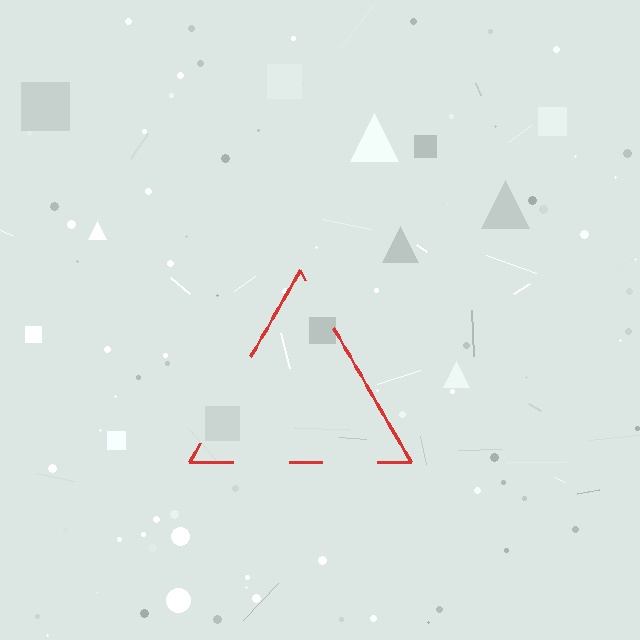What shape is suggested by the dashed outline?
The dashed outline suggests a triangle.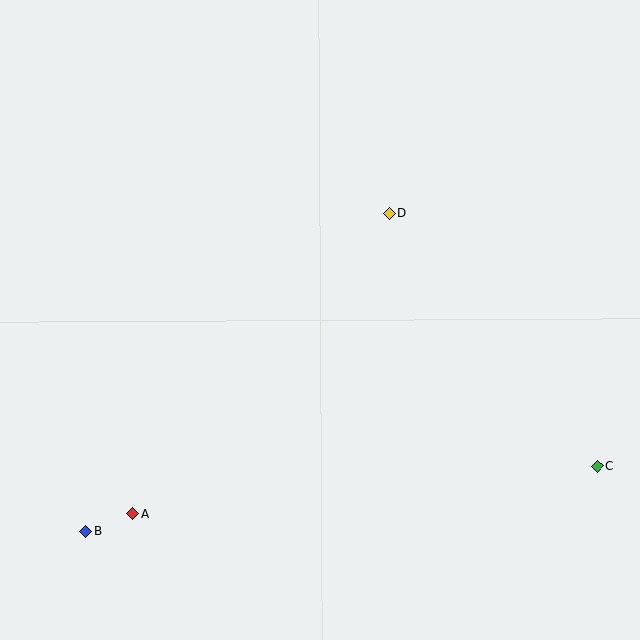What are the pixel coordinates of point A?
Point A is at (133, 514).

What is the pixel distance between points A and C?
The distance between A and C is 467 pixels.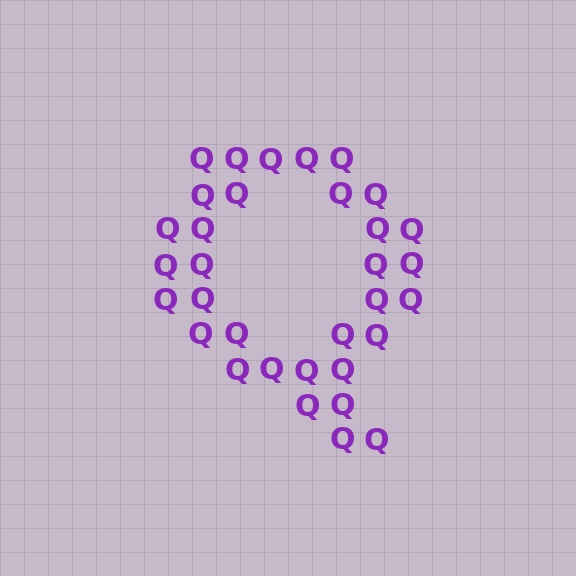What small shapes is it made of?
It is made of small letter Q's.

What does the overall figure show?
The overall figure shows the letter Q.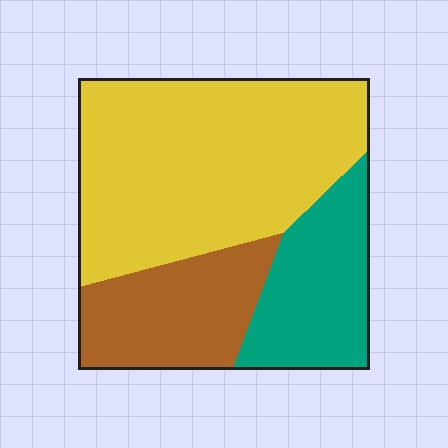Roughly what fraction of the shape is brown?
Brown takes up between a sixth and a third of the shape.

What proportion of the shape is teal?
Teal takes up about one fifth (1/5) of the shape.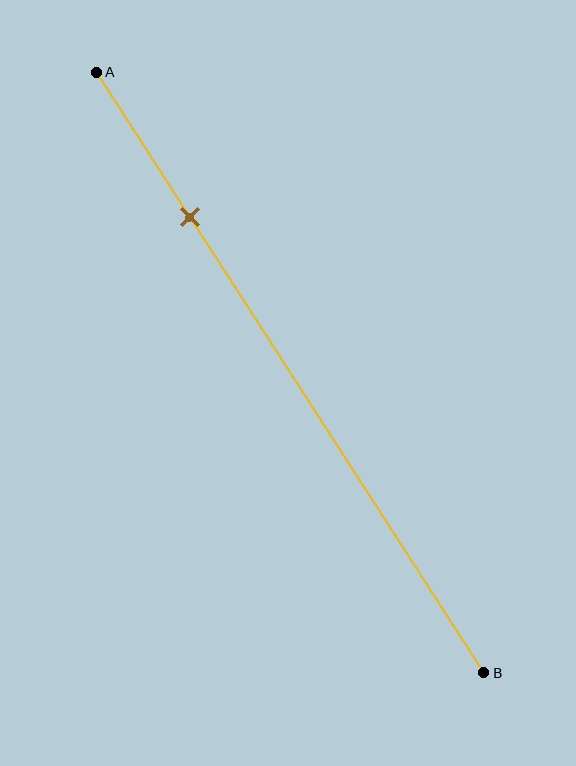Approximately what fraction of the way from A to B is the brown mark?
The brown mark is approximately 25% of the way from A to B.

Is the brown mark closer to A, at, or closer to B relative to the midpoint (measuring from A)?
The brown mark is closer to point A than the midpoint of segment AB.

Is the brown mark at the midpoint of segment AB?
No, the mark is at about 25% from A, not at the 50% midpoint.